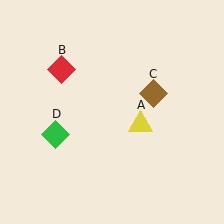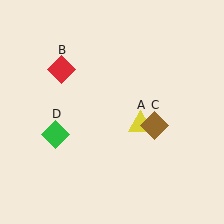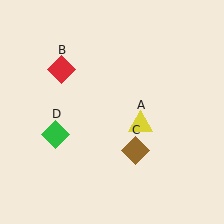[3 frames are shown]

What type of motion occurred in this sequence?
The brown diamond (object C) rotated clockwise around the center of the scene.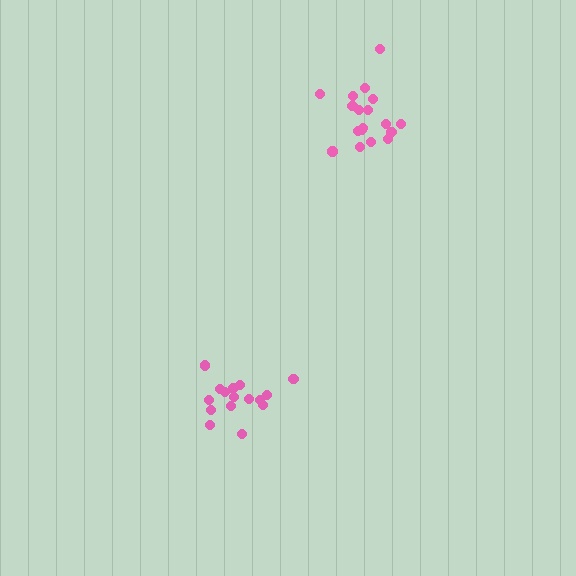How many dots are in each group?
Group 1: 16 dots, Group 2: 18 dots (34 total).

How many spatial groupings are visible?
There are 2 spatial groupings.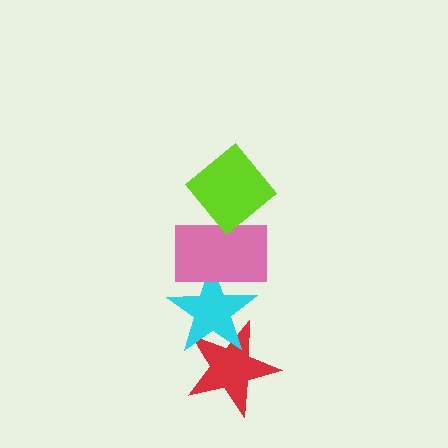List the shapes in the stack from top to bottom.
From top to bottom: the lime diamond, the pink rectangle, the cyan star, the red star.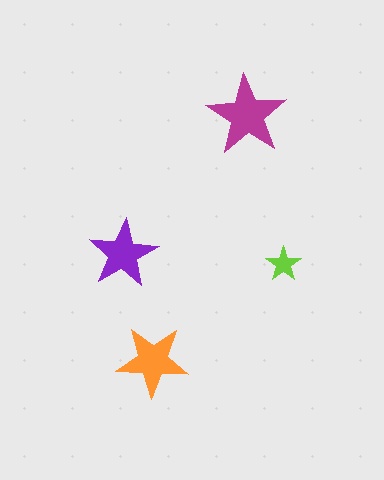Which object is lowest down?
The orange star is bottommost.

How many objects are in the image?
There are 4 objects in the image.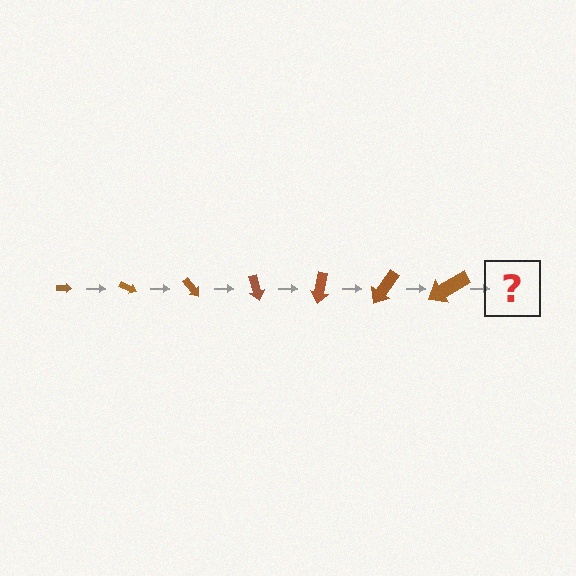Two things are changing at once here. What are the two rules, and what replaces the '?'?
The two rules are that the arrow grows larger each step and it rotates 25 degrees each step. The '?' should be an arrow, larger than the previous one and rotated 175 degrees from the start.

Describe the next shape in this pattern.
It should be an arrow, larger than the previous one and rotated 175 degrees from the start.